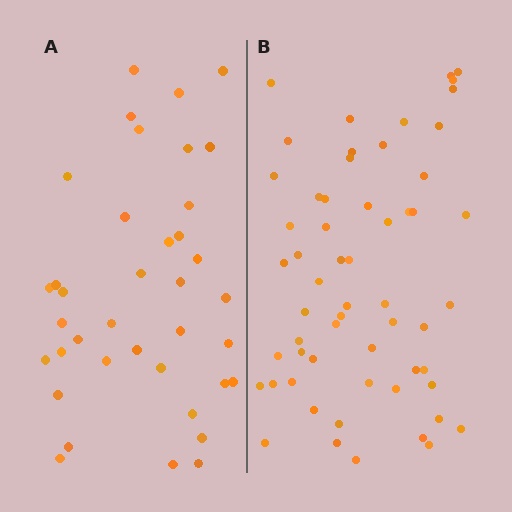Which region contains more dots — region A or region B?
Region B (the right region) has more dots.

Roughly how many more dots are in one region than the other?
Region B has approximately 20 more dots than region A.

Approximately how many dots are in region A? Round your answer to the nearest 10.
About 40 dots. (The exact count is 38, which rounds to 40.)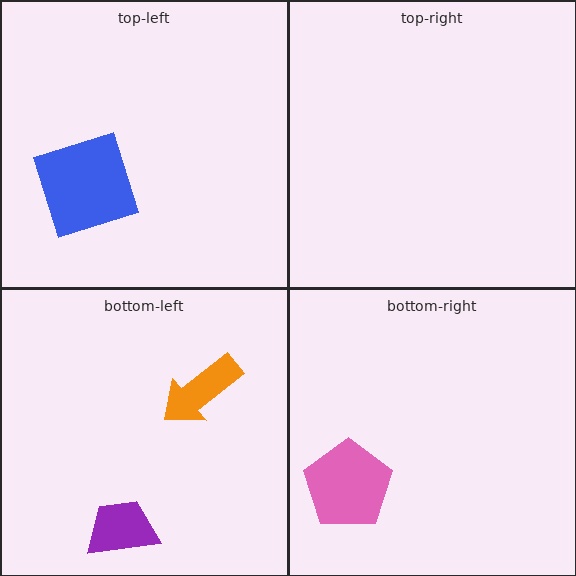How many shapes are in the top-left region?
1.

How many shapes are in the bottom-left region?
2.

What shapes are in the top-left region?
The blue square.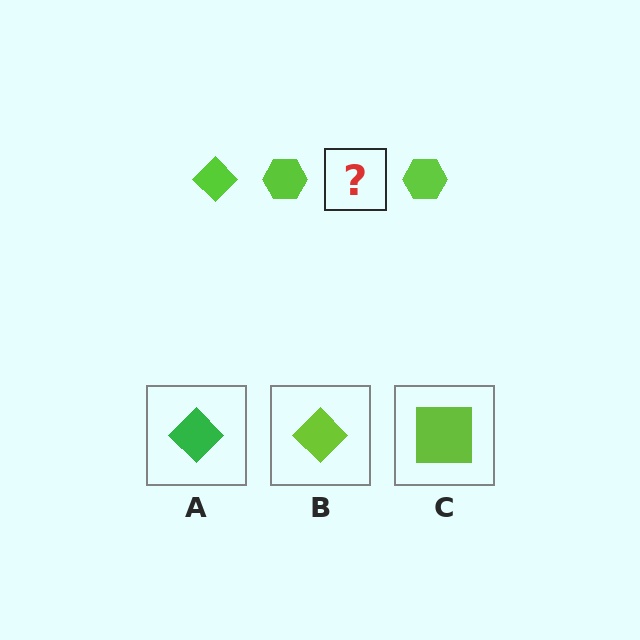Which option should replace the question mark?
Option B.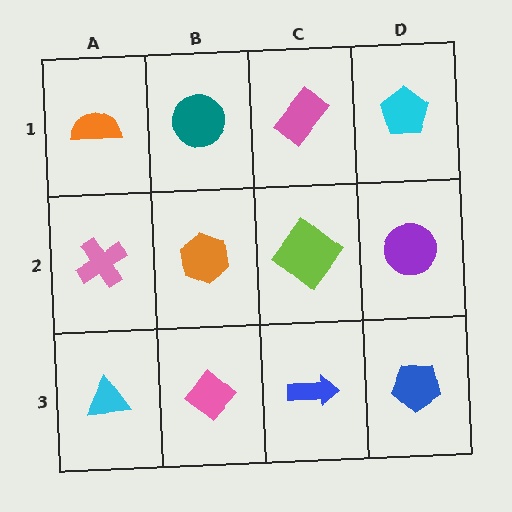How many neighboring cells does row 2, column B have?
4.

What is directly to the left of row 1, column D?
A pink rectangle.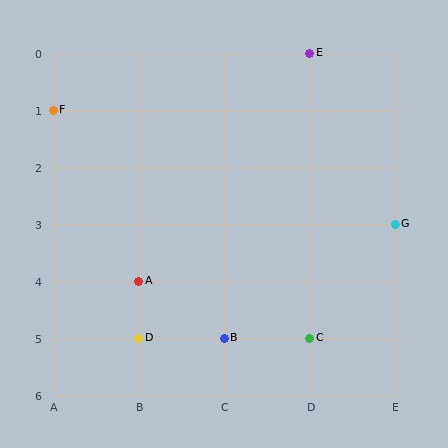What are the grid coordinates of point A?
Point A is at grid coordinates (B, 4).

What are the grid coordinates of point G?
Point G is at grid coordinates (E, 3).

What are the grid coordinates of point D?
Point D is at grid coordinates (B, 5).